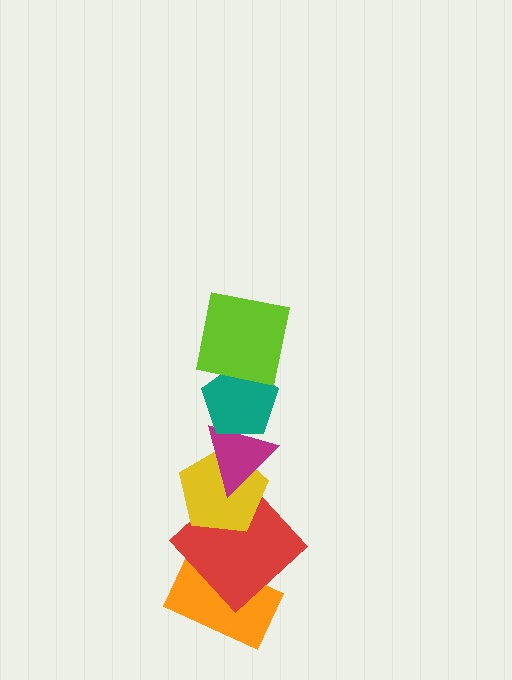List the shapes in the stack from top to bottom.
From top to bottom: the lime square, the teal pentagon, the magenta triangle, the yellow pentagon, the red diamond, the orange rectangle.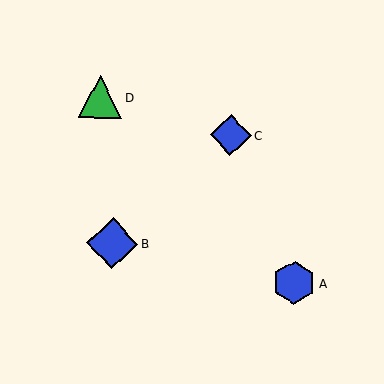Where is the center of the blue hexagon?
The center of the blue hexagon is at (294, 283).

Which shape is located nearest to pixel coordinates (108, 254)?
The blue diamond (labeled B) at (112, 243) is nearest to that location.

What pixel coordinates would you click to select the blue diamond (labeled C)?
Click at (231, 135) to select the blue diamond C.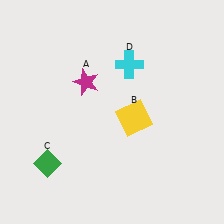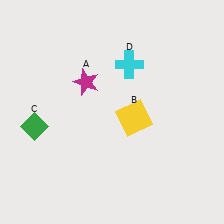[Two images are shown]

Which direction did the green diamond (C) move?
The green diamond (C) moved up.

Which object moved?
The green diamond (C) moved up.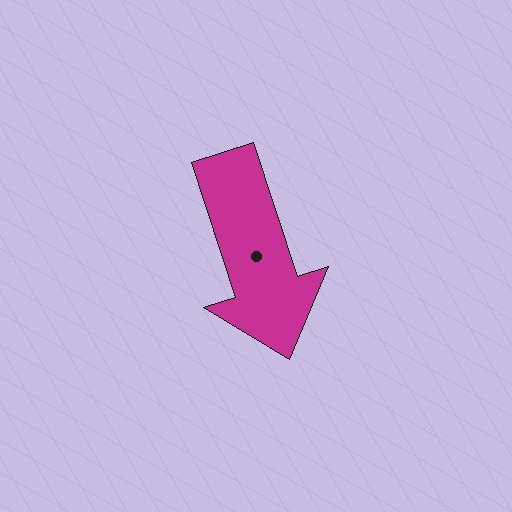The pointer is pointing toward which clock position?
Roughly 5 o'clock.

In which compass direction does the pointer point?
South.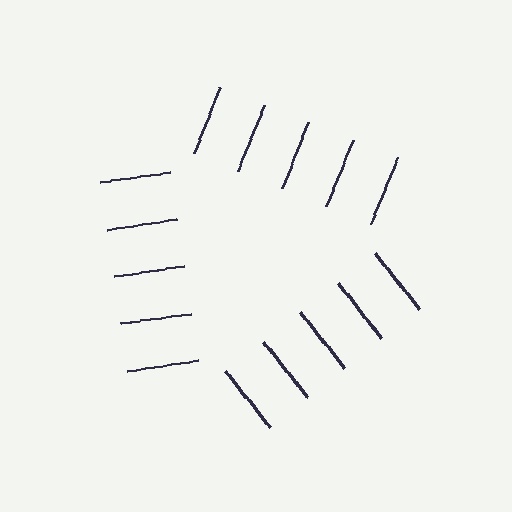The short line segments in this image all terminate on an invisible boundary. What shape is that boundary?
An illusory triangle — the line segments terminate on its edges but no continuous stroke is drawn.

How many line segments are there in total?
15 — 5 along each of the 3 edges.